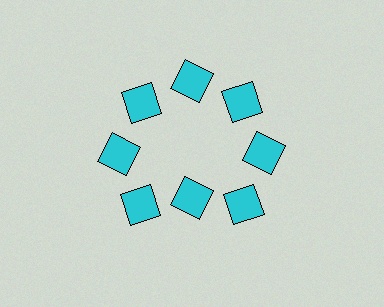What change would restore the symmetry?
The symmetry would be restored by moving it outward, back onto the ring so that all 8 diamonds sit at equal angles and equal distance from the center.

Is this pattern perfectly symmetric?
No. The 8 cyan diamonds are arranged in a ring, but one element near the 6 o'clock position is pulled inward toward the center, breaking the 8-fold rotational symmetry.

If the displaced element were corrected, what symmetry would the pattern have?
It would have 8-fold rotational symmetry — the pattern would map onto itself every 45 degrees.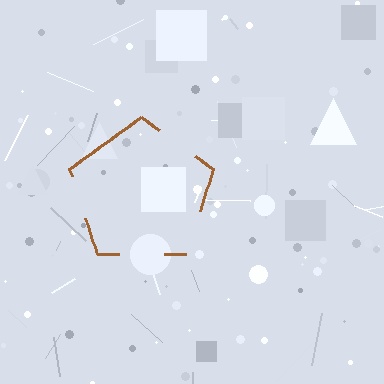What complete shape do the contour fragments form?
The contour fragments form a pentagon.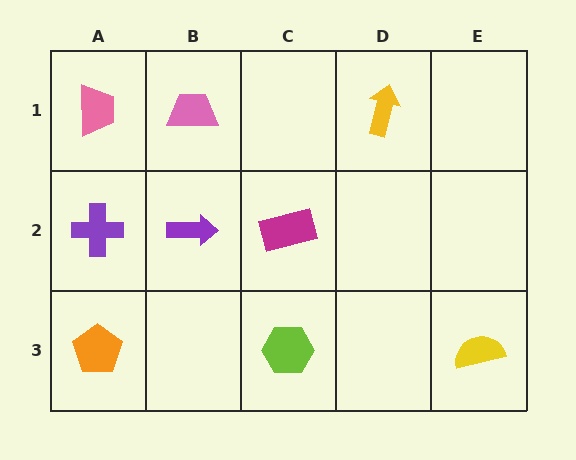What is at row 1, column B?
A pink trapezoid.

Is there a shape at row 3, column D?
No, that cell is empty.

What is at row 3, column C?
A lime hexagon.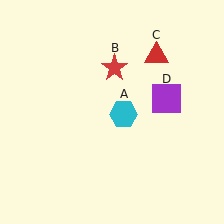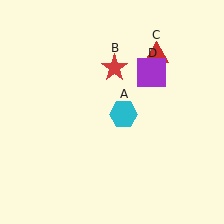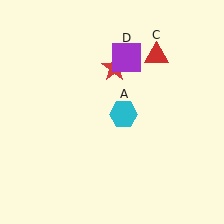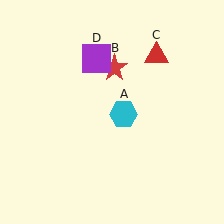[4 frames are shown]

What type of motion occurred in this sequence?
The purple square (object D) rotated counterclockwise around the center of the scene.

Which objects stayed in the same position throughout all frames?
Cyan hexagon (object A) and red star (object B) and red triangle (object C) remained stationary.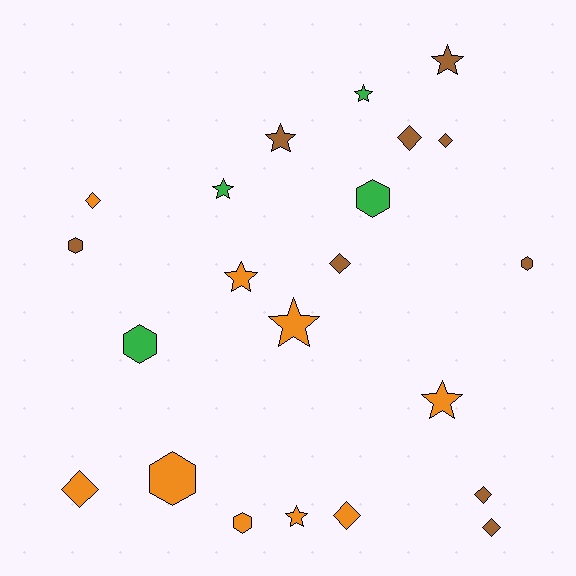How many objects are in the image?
There are 22 objects.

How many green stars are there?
There are 2 green stars.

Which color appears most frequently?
Orange, with 9 objects.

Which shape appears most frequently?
Diamond, with 8 objects.